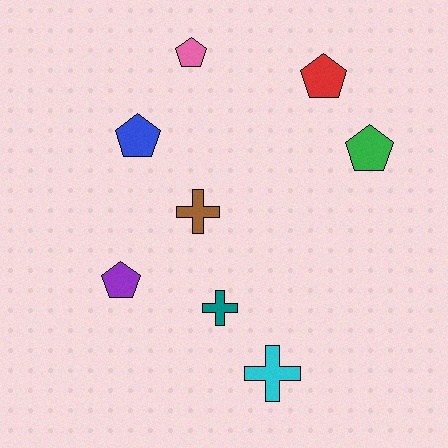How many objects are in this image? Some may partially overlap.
There are 8 objects.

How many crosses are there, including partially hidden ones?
There are 3 crosses.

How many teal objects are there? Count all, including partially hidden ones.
There is 1 teal object.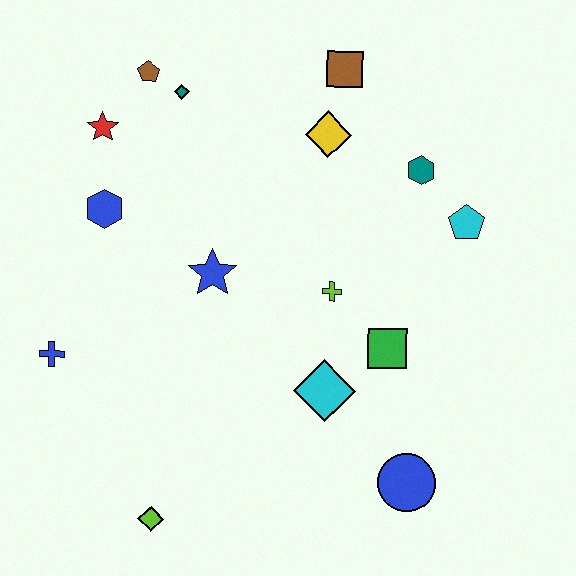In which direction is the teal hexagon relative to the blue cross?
The teal hexagon is to the right of the blue cross.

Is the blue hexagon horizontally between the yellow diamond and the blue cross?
Yes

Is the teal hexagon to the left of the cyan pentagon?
Yes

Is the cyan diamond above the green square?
No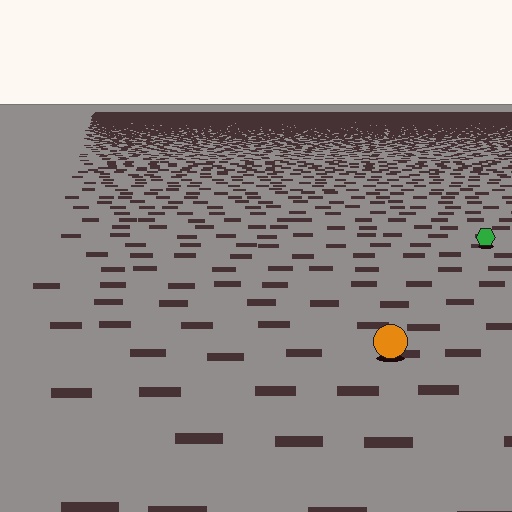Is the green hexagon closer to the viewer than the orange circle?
No. The orange circle is closer — you can tell from the texture gradient: the ground texture is coarser near it.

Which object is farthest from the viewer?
The green hexagon is farthest from the viewer. It appears smaller and the ground texture around it is denser.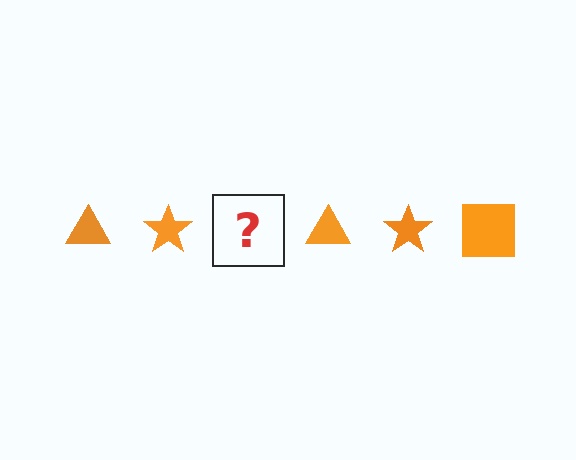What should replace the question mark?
The question mark should be replaced with an orange square.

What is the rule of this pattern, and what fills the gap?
The rule is that the pattern cycles through triangle, star, square shapes in orange. The gap should be filled with an orange square.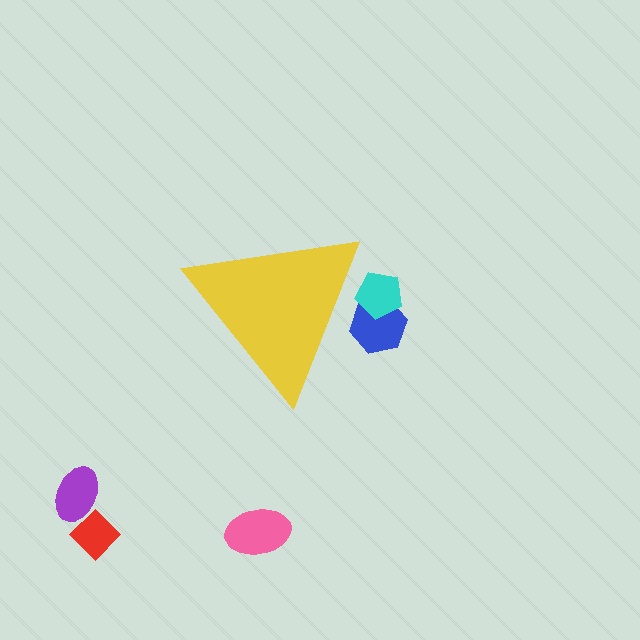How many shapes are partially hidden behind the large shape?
2 shapes are partially hidden.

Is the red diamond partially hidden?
No, the red diamond is fully visible.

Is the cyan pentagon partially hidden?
Yes, the cyan pentagon is partially hidden behind the yellow triangle.